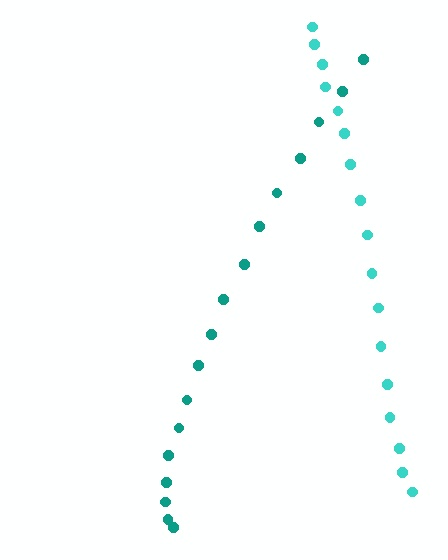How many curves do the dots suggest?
There are 2 distinct paths.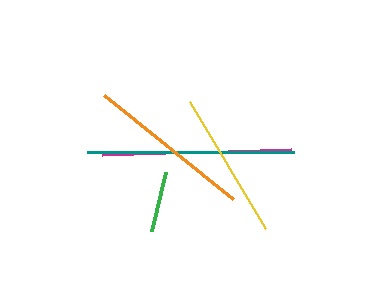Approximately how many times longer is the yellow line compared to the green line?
The yellow line is approximately 2.4 times the length of the green line.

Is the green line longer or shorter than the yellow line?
The yellow line is longer than the green line.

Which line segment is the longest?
The teal line is the longest at approximately 207 pixels.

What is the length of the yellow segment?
The yellow segment is approximately 147 pixels long.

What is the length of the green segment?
The green segment is approximately 61 pixels long.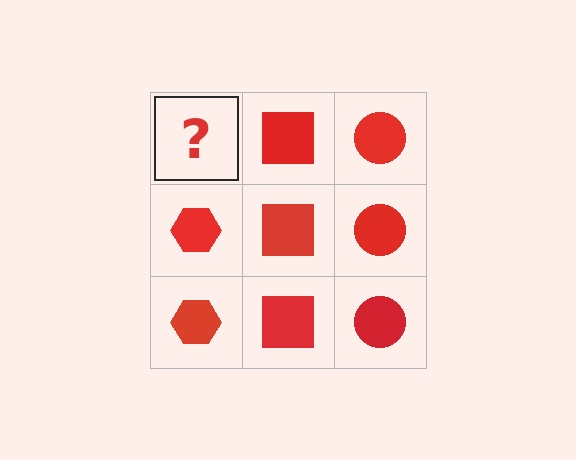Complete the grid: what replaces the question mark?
The question mark should be replaced with a red hexagon.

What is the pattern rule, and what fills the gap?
The rule is that each column has a consistent shape. The gap should be filled with a red hexagon.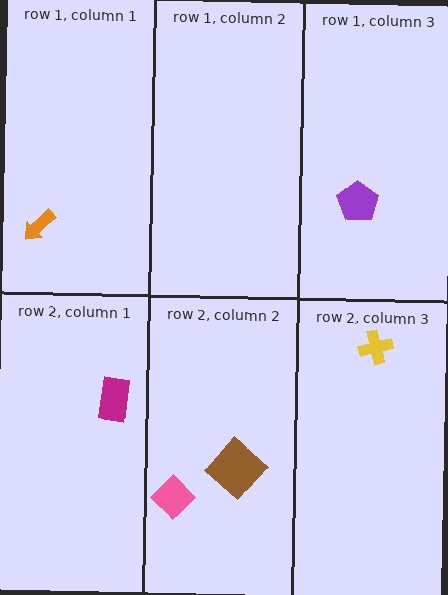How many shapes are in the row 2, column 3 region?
1.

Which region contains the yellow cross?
The row 2, column 3 region.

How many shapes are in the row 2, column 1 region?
1.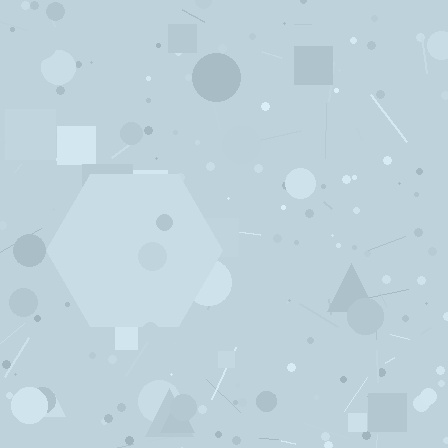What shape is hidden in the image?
A hexagon is hidden in the image.